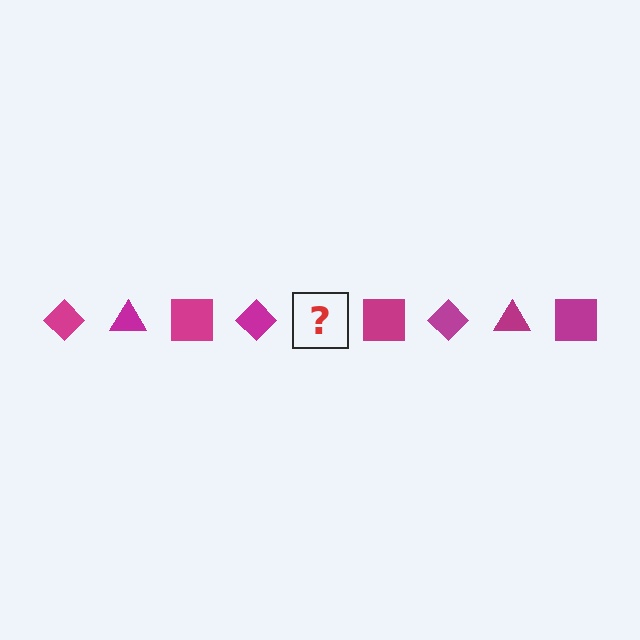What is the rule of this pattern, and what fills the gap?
The rule is that the pattern cycles through diamond, triangle, square shapes in magenta. The gap should be filled with a magenta triangle.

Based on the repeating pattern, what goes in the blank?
The blank should be a magenta triangle.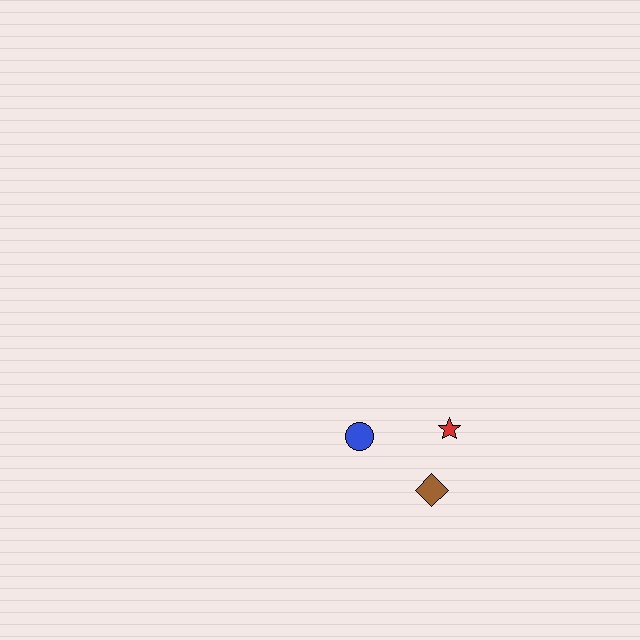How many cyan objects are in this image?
There are no cyan objects.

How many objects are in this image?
There are 3 objects.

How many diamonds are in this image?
There is 1 diamond.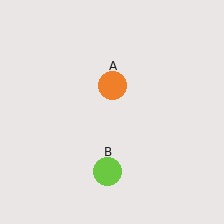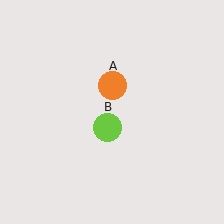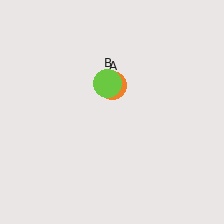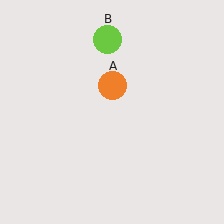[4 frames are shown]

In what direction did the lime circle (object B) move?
The lime circle (object B) moved up.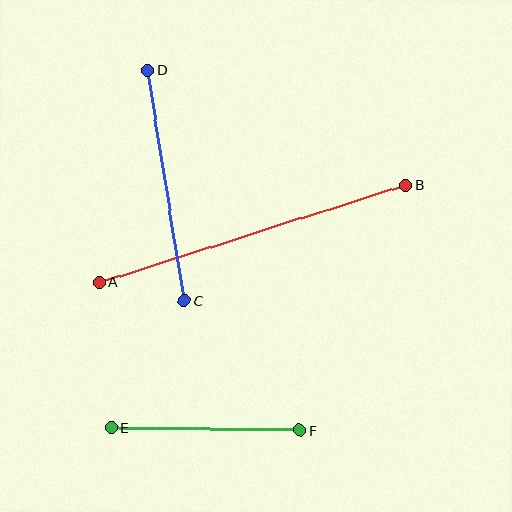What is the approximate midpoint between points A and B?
The midpoint is at approximately (252, 234) pixels.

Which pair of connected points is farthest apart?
Points A and B are farthest apart.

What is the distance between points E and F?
The distance is approximately 189 pixels.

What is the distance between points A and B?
The distance is approximately 321 pixels.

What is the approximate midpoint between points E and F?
The midpoint is at approximately (206, 429) pixels.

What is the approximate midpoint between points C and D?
The midpoint is at approximately (166, 186) pixels.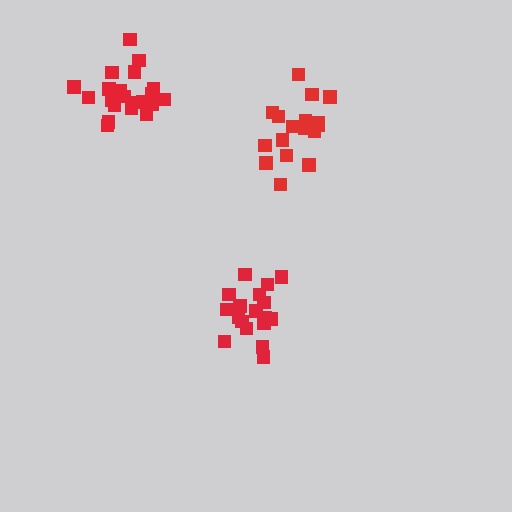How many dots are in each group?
Group 1: 18 dots, Group 2: 18 dots, Group 3: 21 dots (57 total).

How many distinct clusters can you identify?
There are 3 distinct clusters.